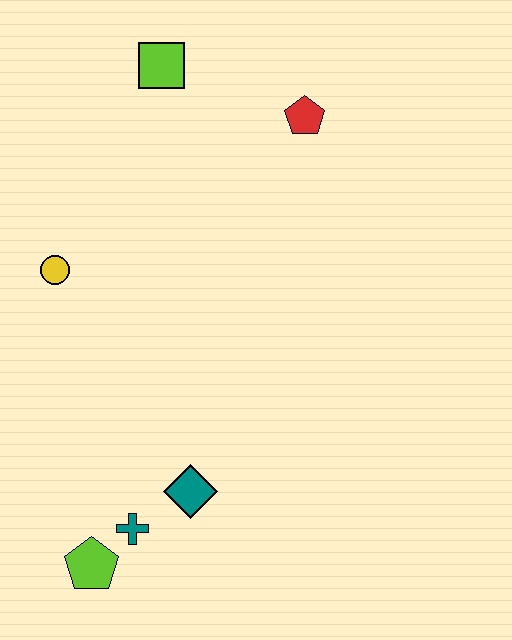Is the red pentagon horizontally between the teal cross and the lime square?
No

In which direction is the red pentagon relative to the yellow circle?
The red pentagon is to the right of the yellow circle.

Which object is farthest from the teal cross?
The lime square is farthest from the teal cross.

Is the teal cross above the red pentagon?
No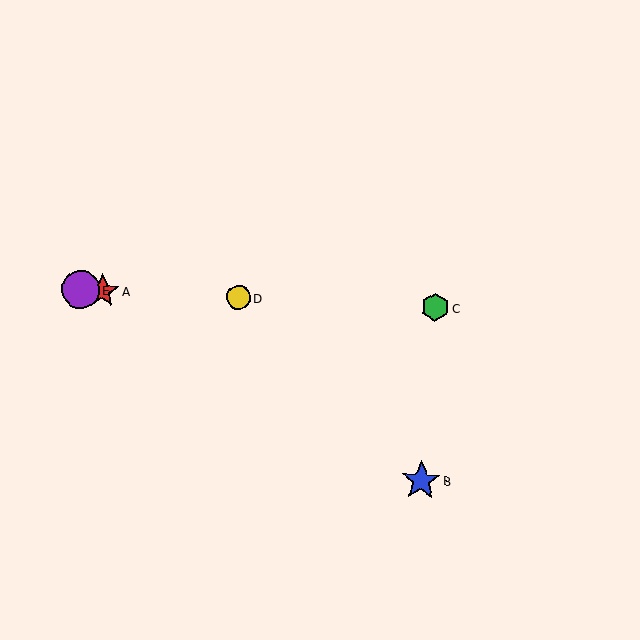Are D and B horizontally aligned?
No, D is at y≈298 and B is at y≈480.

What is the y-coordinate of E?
Object E is at y≈290.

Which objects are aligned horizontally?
Objects A, C, D, E are aligned horizontally.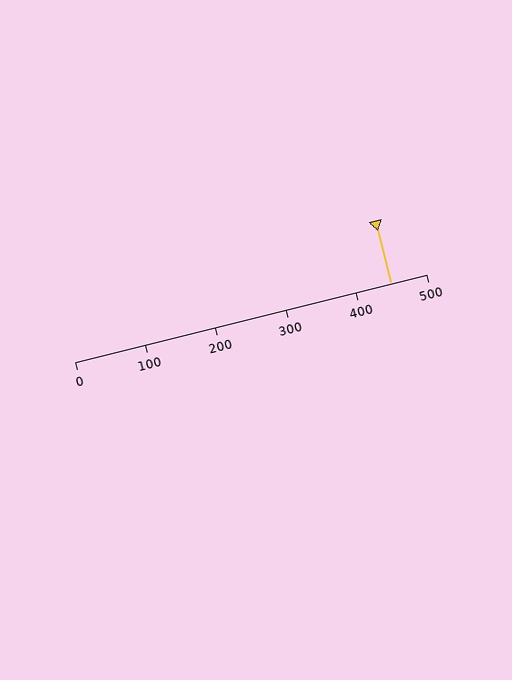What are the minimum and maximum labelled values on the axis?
The axis runs from 0 to 500.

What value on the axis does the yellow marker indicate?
The marker indicates approximately 450.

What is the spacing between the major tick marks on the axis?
The major ticks are spaced 100 apart.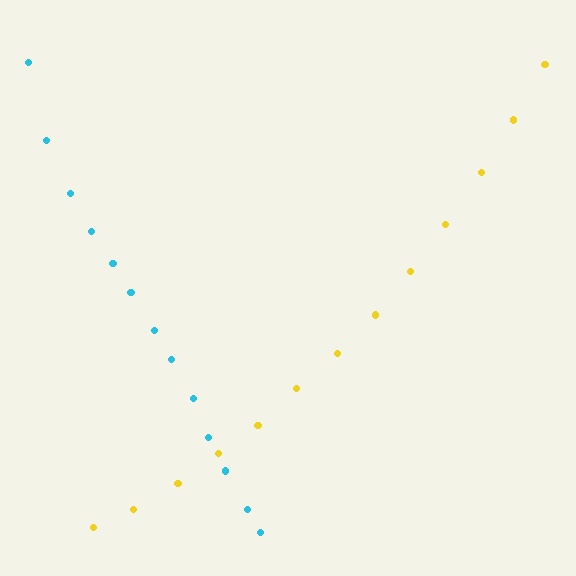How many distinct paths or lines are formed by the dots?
There are 2 distinct paths.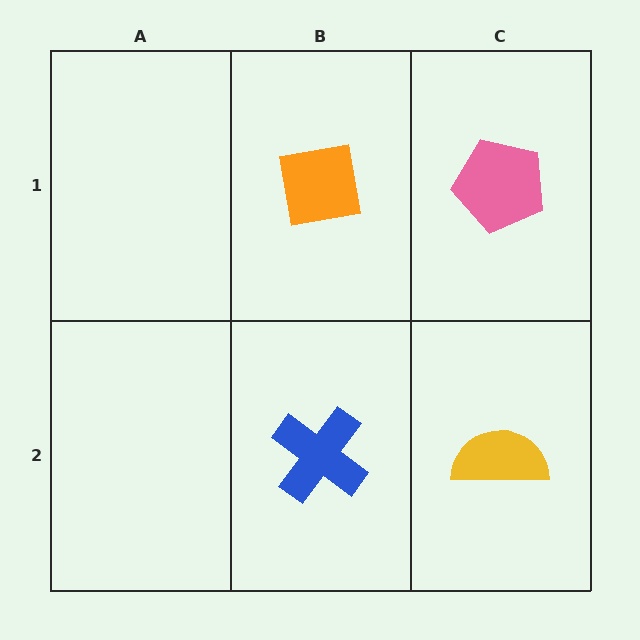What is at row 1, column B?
An orange square.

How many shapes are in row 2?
2 shapes.